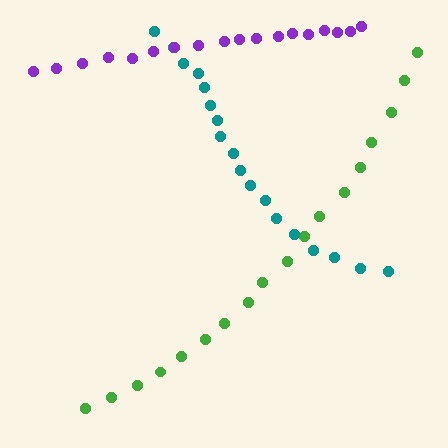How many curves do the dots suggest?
There are 3 distinct paths.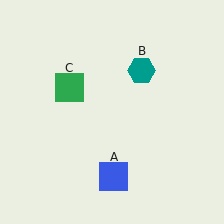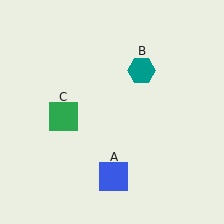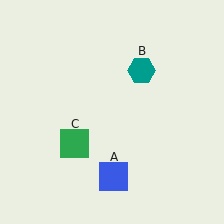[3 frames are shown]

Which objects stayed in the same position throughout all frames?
Blue square (object A) and teal hexagon (object B) remained stationary.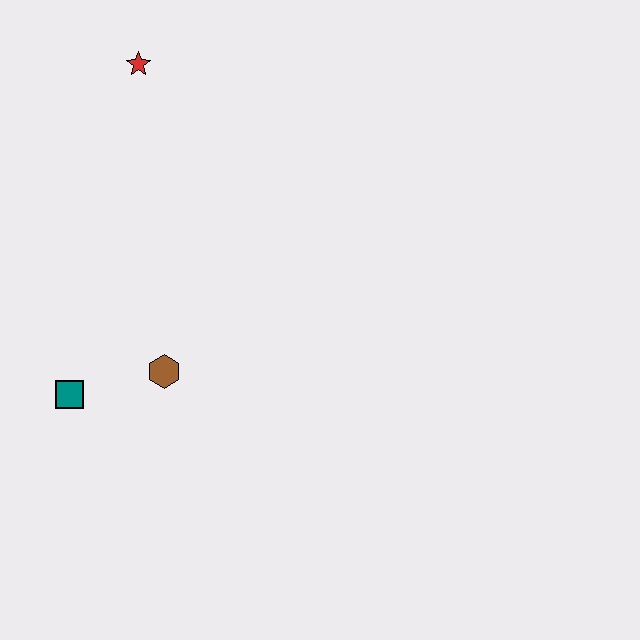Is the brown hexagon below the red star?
Yes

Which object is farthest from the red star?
The teal square is farthest from the red star.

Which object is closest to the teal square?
The brown hexagon is closest to the teal square.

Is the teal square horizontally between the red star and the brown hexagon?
No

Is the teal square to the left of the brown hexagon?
Yes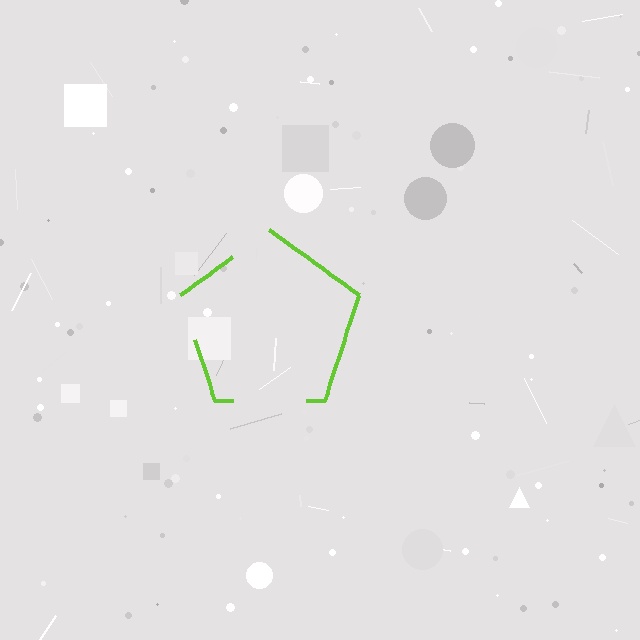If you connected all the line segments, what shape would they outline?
They would outline a pentagon.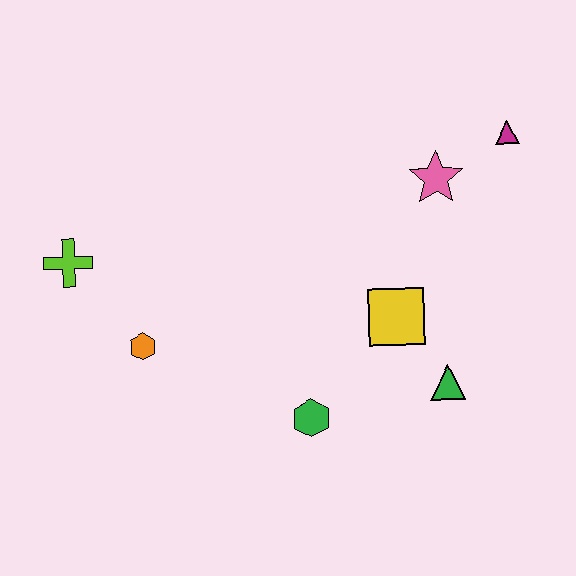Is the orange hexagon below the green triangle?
No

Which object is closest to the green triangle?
The yellow square is closest to the green triangle.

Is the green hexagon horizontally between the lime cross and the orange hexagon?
No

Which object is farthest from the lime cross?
The magenta triangle is farthest from the lime cross.